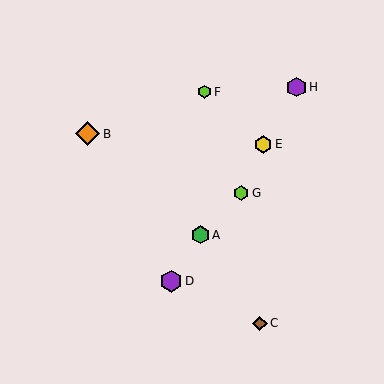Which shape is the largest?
The orange diamond (labeled B) is the largest.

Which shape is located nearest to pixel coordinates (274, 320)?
The brown diamond (labeled C) at (260, 323) is nearest to that location.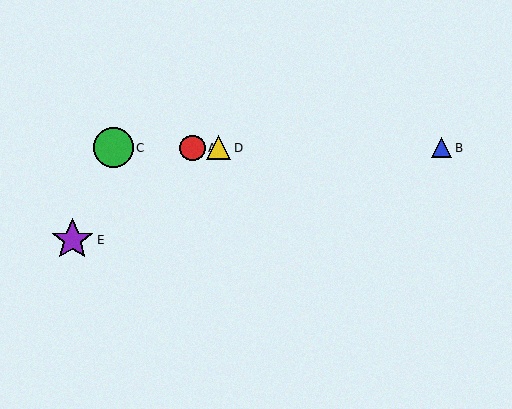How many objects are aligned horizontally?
4 objects (A, B, C, D) are aligned horizontally.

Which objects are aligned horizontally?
Objects A, B, C, D are aligned horizontally.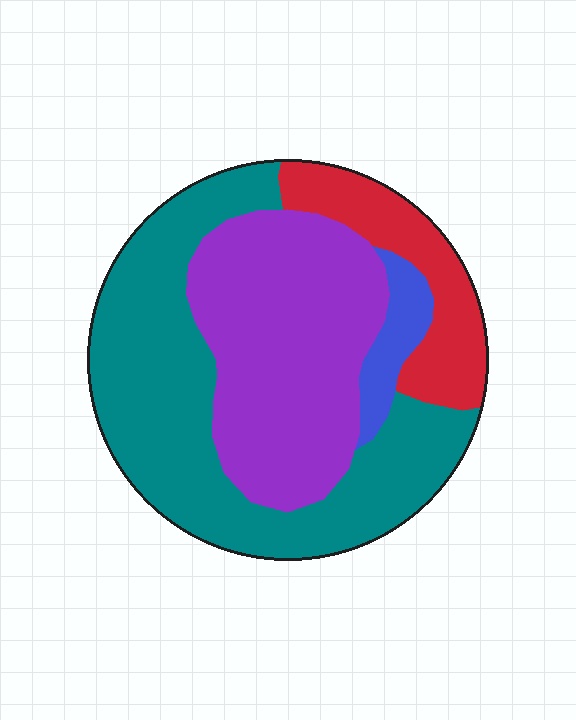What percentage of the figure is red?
Red covers 15% of the figure.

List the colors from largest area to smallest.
From largest to smallest: teal, purple, red, blue.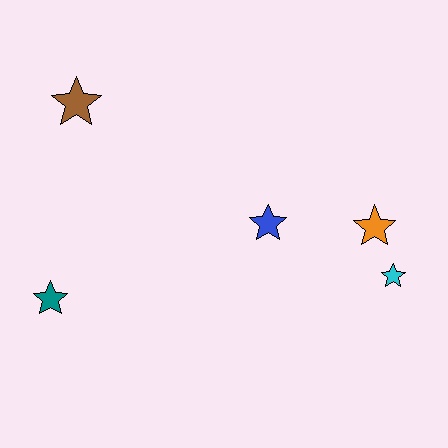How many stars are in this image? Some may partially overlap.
There are 5 stars.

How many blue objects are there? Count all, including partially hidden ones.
There is 1 blue object.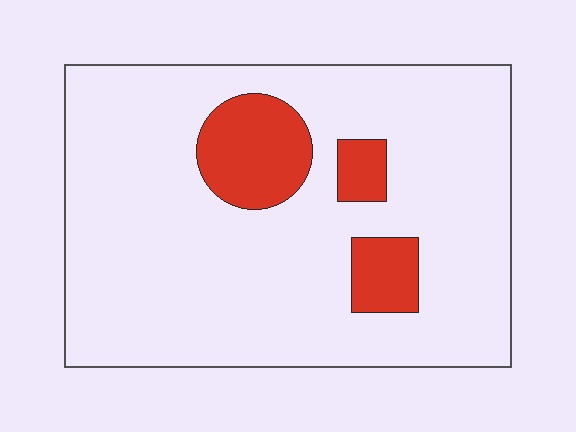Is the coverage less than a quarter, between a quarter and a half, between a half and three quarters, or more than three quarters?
Less than a quarter.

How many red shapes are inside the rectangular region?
3.